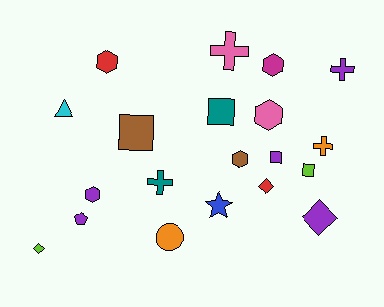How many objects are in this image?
There are 20 objects.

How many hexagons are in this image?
There are 5 hexagons.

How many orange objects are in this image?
There are 2 orange objects.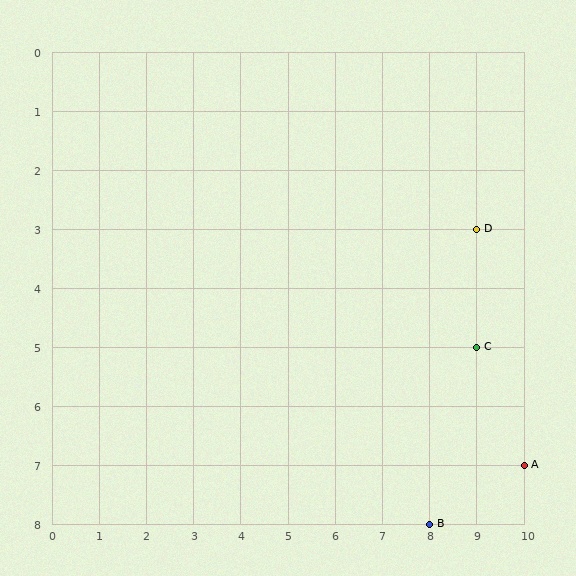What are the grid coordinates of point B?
Point B is at grid coordinates (8, 8).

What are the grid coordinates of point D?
Point D is at grid coordinates (9, 3).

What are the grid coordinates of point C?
Point C is at grid coordinates (9, 5).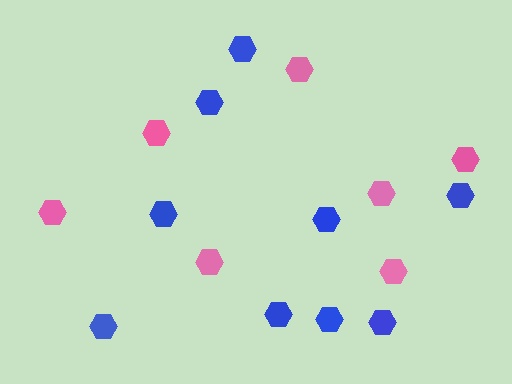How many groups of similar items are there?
There are 2 groups: one group of pink hexagons (7) and one group of blue hexagons (9).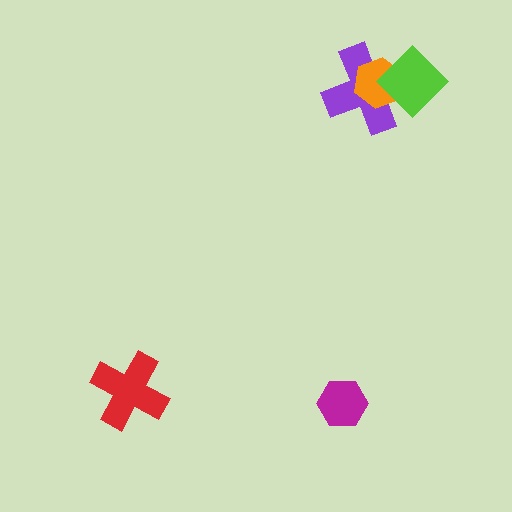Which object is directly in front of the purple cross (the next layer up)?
The orange hexagon is directly in front of the purple cross.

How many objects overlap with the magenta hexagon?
0 objects overlap with the magenta hexagon.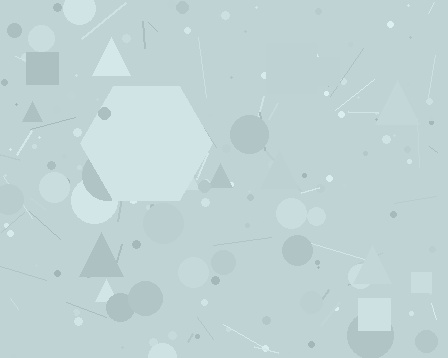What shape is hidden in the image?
A hexagon is hidden in the image.